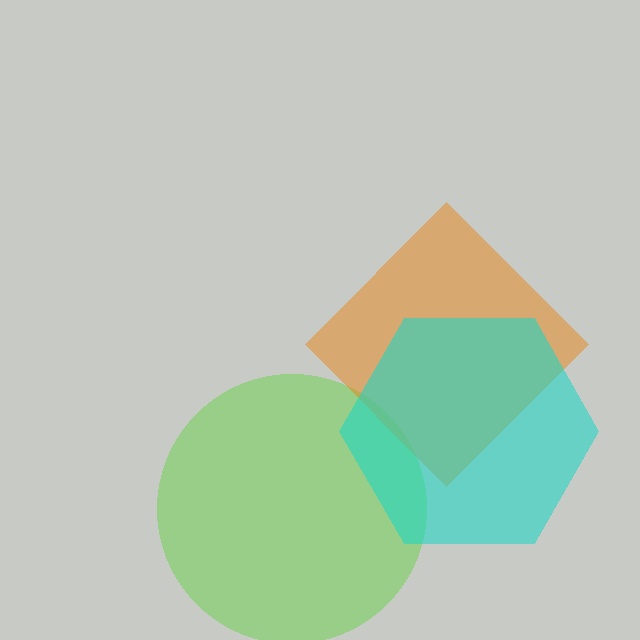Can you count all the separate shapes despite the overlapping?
Yes, there are 3 separate shapes.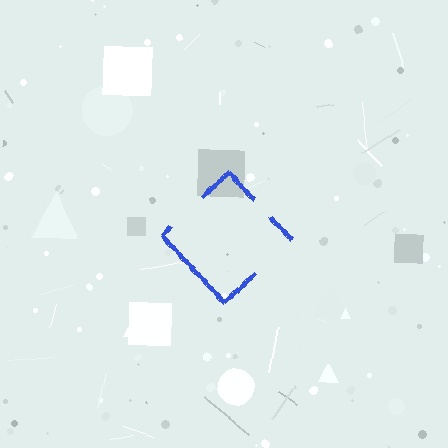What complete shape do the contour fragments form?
The contour fragments form a diamond.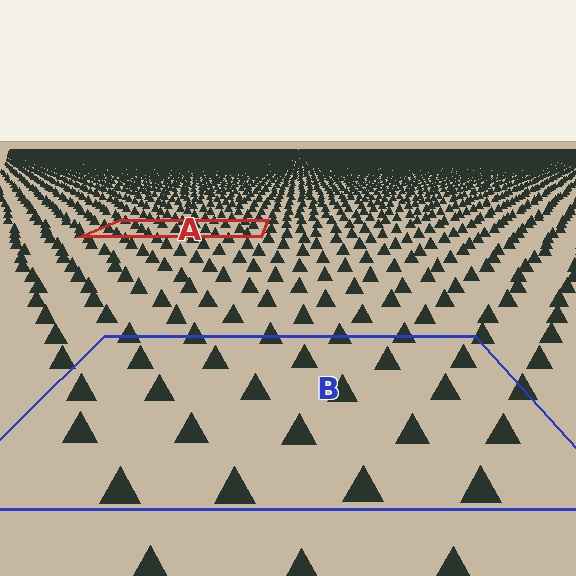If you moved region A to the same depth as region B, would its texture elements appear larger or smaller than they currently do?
They would appear larger. At a closer depth, the same texture elements are projected at a bigger on-screen size.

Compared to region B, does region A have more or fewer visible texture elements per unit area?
Region A has more texture elements per unit area — they are packed more densely because it is farther away.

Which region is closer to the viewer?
Region B is closer. The texture elements there are larger and more spread out.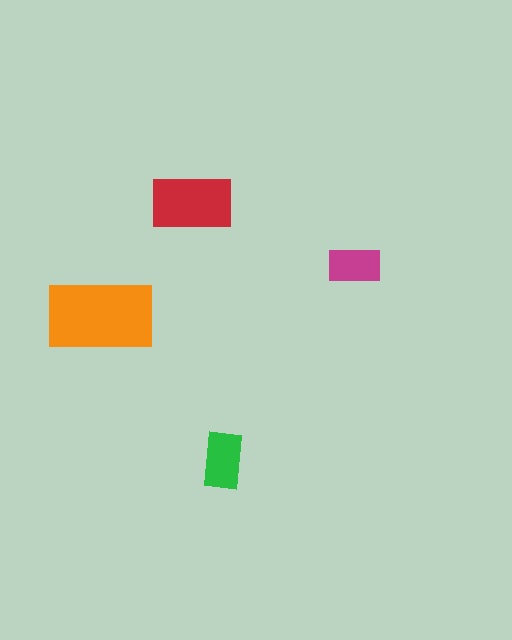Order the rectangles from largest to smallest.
the orange one, the red one, the green one, the magenta one.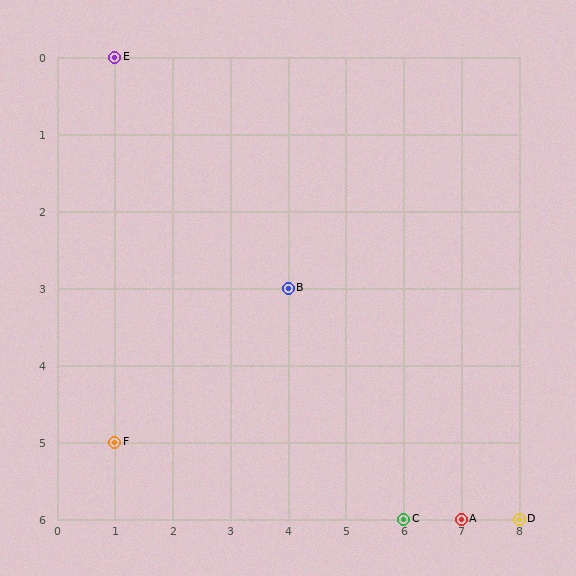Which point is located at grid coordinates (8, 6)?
Point D is at (8, 6).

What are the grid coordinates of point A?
Point A is at grid coordinates (7, 6).